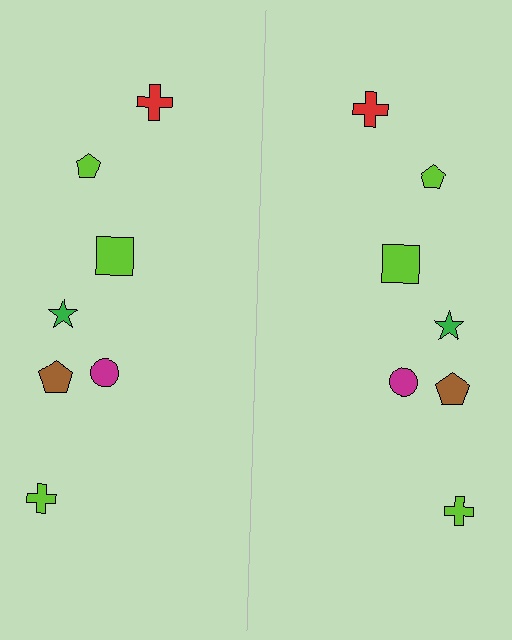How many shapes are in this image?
There are 14 shapes in this image.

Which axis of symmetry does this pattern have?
The pattern has a vertical axis of symmetry running through the center of the image.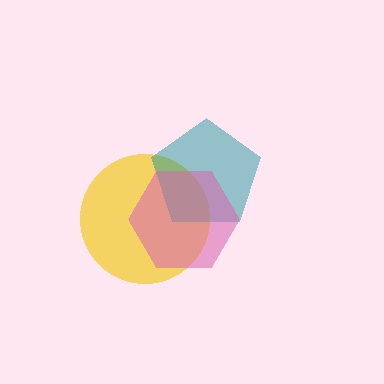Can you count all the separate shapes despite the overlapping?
Yes, there are 3 separate shapes.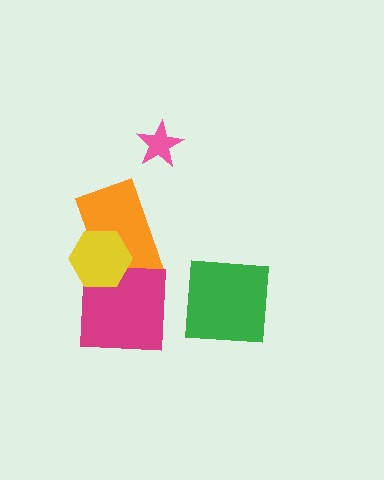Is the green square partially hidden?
No, no other shape covers it.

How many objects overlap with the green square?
0 objects overlap with the green square.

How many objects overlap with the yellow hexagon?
2 objects overlap with the yellow hexagon.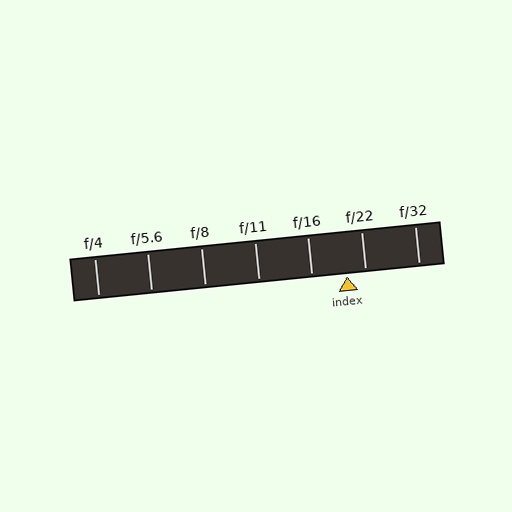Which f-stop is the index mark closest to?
The index mark is closest to f/22.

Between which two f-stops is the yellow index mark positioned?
The index mark is between f/16 and f/22.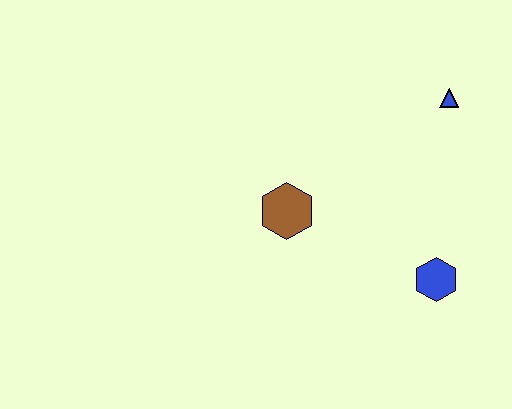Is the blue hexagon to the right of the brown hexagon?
Yes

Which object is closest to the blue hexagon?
The brown hexagon is closest to the blue hexagon.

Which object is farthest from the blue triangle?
The brown hexagon is farthest from the blue triangle.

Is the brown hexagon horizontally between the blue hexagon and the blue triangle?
No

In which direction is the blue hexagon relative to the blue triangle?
The blue hexagon is below the blue triangle.